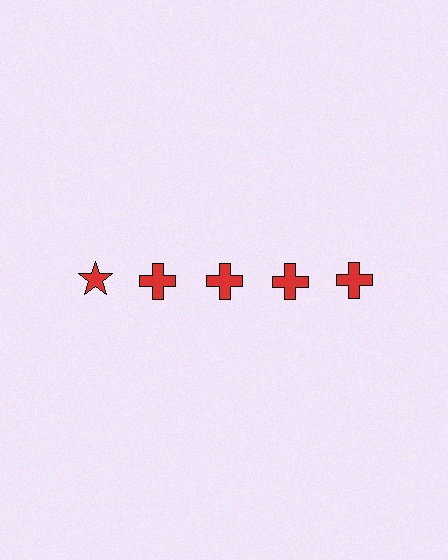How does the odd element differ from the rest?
It has a different shape: star instead of cross.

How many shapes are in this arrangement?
There are 5 shapes arranged in a grid pattern.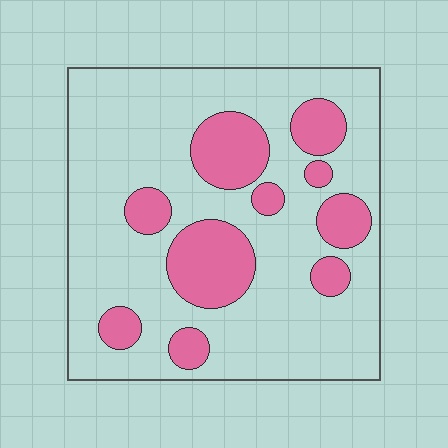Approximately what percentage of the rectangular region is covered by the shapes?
Approximately 25%.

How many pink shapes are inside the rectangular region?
10.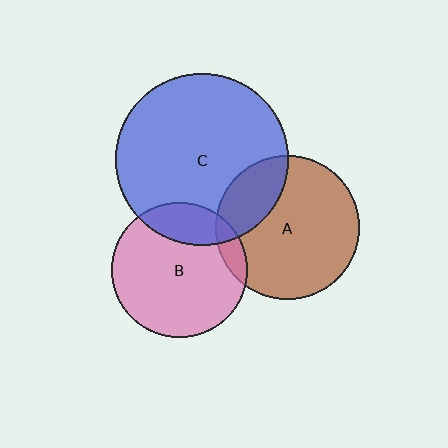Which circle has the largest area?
Circle C (blue).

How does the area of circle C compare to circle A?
Approximately 1.4 times.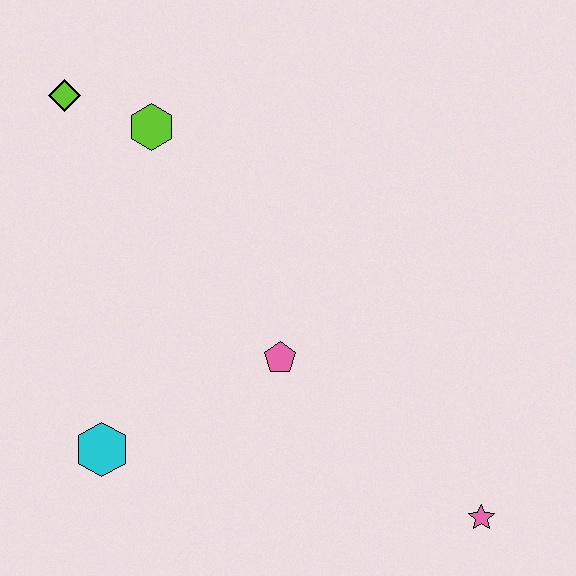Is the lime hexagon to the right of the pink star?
No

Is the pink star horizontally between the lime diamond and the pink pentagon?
No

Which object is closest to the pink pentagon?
The cyan hexagon is closest to the pink pentagon.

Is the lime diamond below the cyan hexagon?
No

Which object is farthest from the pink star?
The lime diamond is farthest from the pink star.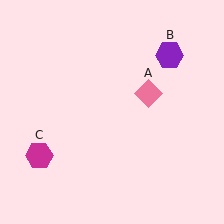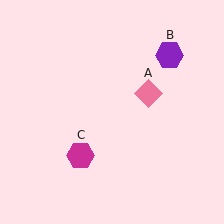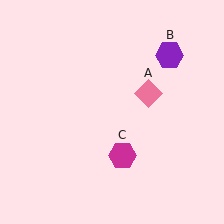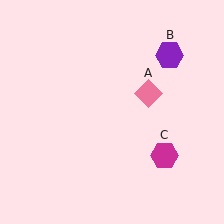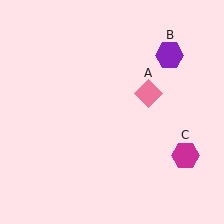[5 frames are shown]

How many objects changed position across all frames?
1 object changed position: magenta hexagon (object C).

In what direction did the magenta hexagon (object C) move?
The magenta hexagon (object C) moved right.